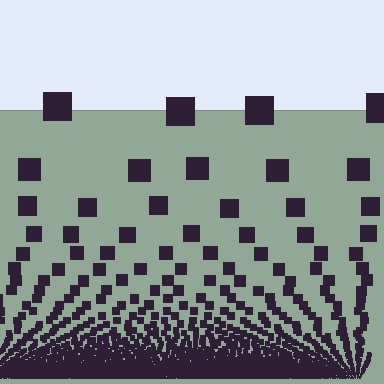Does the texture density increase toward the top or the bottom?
Density increases toward the bottom.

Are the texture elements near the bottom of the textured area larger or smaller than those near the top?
Smaller. The gradient is inverted — elements near the bottom are smaller and denser.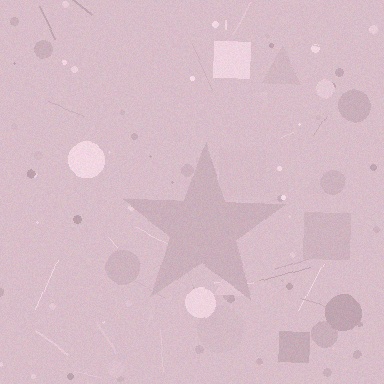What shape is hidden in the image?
A star is hidden in the image.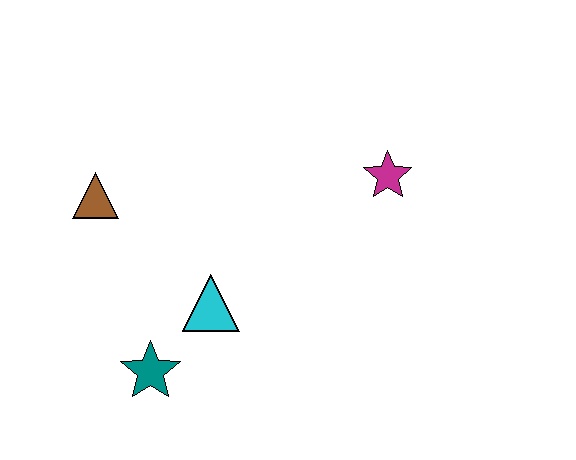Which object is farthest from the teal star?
The magenta star is farthest from the teal star.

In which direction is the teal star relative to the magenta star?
The teal star is to the left of the magenta star.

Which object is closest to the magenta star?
The cyan triangle is closest to the magenta star.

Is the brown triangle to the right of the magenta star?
No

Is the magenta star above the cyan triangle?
Yes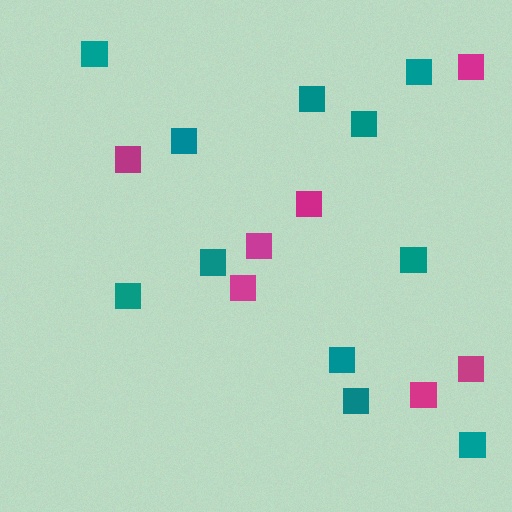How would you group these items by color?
There are 2 groups: one group of magenta squares (7) and one group of teal squares (11).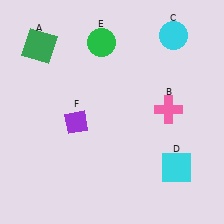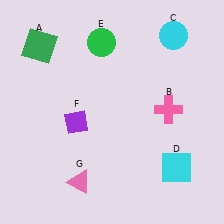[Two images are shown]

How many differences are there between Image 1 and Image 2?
There is 1 difference between the two images.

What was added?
A pink triangle (G) was added in Image 2.